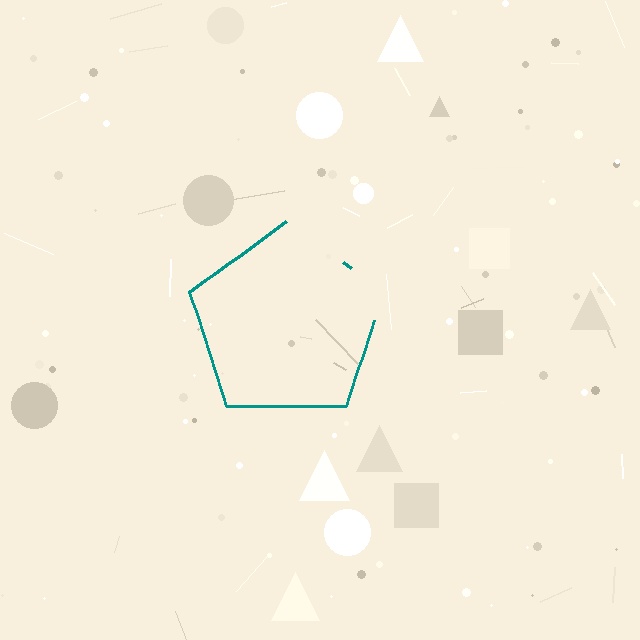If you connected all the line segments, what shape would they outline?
They would outline a pentagon.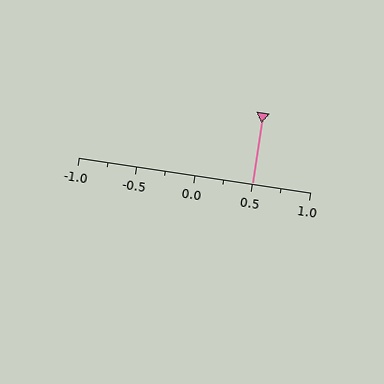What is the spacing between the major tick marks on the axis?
The major ticks are spaced 0.5 apart.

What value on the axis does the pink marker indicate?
The marker indicates approximately 0.5.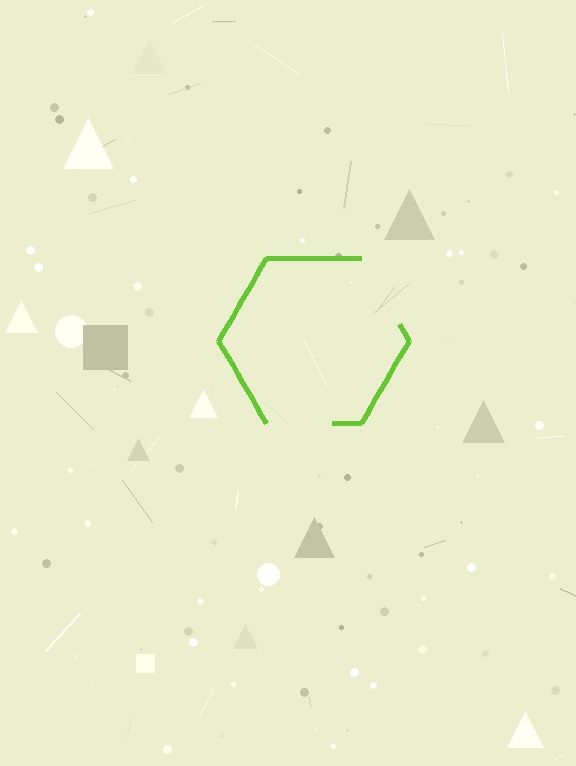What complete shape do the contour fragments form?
The contour fragments form a hexagon.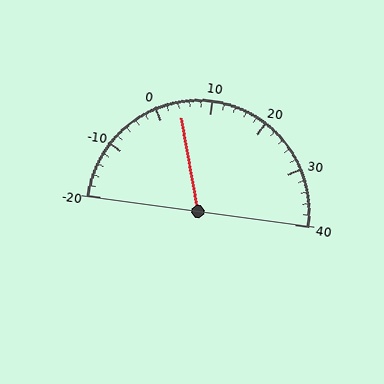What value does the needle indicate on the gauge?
The needle indicates approximately 4.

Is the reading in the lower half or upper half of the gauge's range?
The reading is in the lower half of the range (-20 to 40).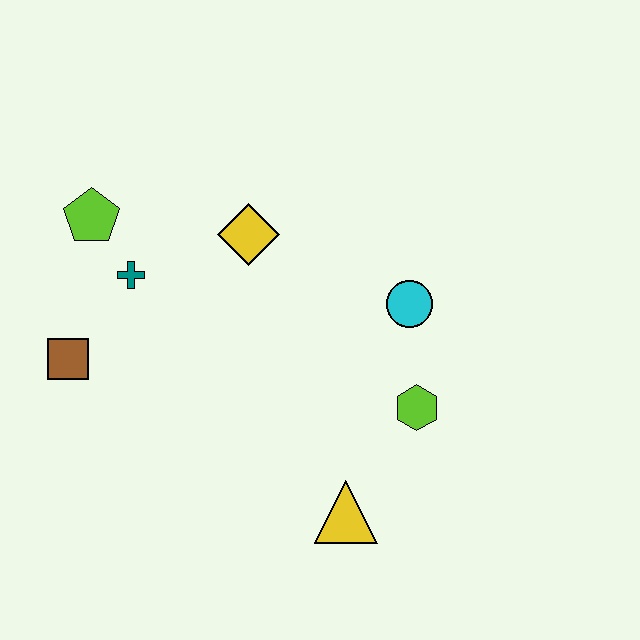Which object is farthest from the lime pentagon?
The yellow triangle is farthest from the lime pentagon.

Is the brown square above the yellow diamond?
No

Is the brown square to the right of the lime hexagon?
No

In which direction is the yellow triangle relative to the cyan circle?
The yellow triangle is below the cyan circle.